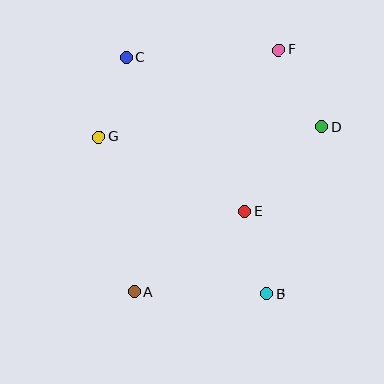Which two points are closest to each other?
Points C and G are closest to each other.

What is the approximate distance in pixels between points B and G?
The distance between B and G is approximately 229 pixels.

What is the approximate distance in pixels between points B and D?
The distance between B and D is approximately 176 pixels.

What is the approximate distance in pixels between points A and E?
The distance between A and E is approximately 137 pixels.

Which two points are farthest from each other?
Points A and F are farthest from each other.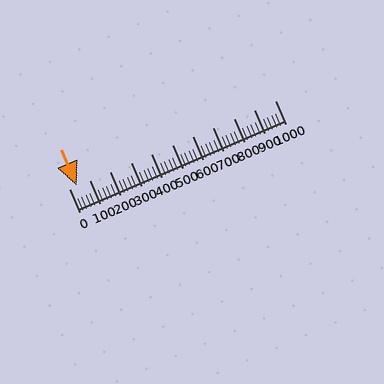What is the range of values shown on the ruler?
The ruler shows values from 0 to 1000.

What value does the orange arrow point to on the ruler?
The orange arrow points to approximately 40.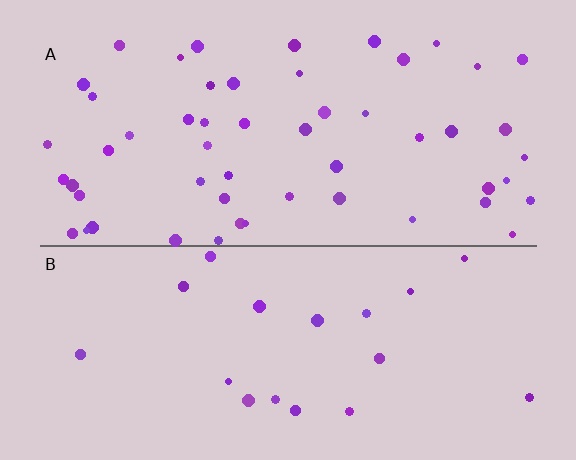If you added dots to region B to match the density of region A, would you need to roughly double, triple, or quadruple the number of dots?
Approximately triple.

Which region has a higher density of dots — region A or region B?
A (the top).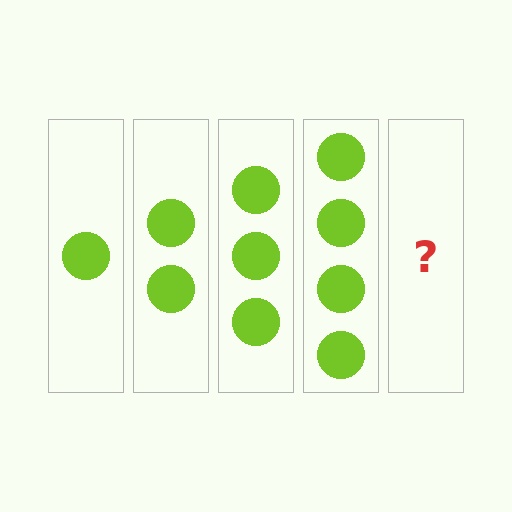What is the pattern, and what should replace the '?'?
The pattern is that each step adds one more circle. The '?' should be 5 circles.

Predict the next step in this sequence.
The next step is 5 circles.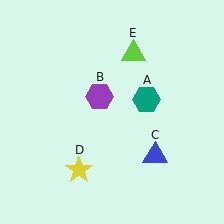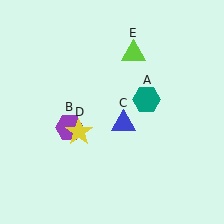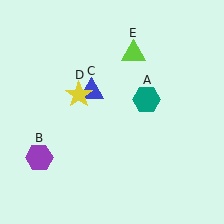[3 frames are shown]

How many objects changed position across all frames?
3 objects changed position: purple hexagon (object B), blue triangle (object C), yellow star (object D).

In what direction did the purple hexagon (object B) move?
The purple hexagon (object B) moved down and to the left.